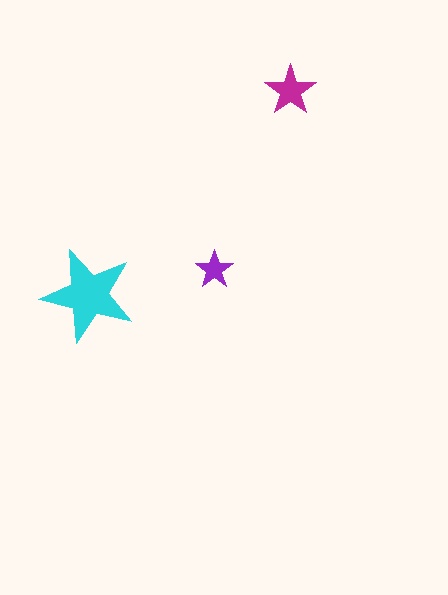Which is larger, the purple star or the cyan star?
The cyan one.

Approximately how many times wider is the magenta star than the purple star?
About 1.5 times wider.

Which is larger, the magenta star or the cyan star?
The cyan one.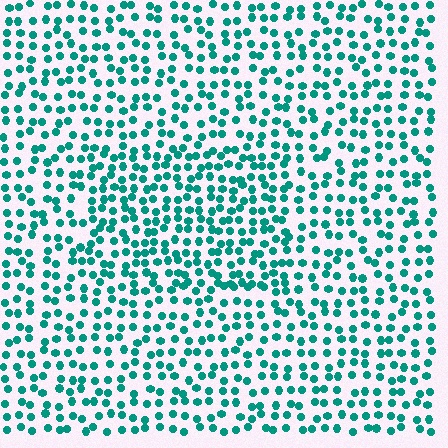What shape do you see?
I see a rectangle.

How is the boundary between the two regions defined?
The boundary is defined by a change in element density (approximately 1.4x ratio). All elements are the same color, size, and shape.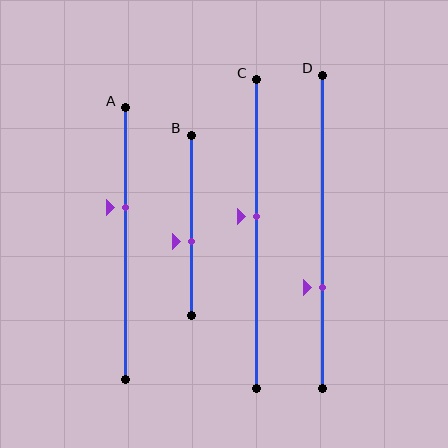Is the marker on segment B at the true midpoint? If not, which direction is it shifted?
No, the marker on segment B is shifted downward by about 9% of the segment length.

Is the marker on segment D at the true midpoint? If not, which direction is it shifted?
No, the marker on segment D is shifted downward by about 18% of the segment length.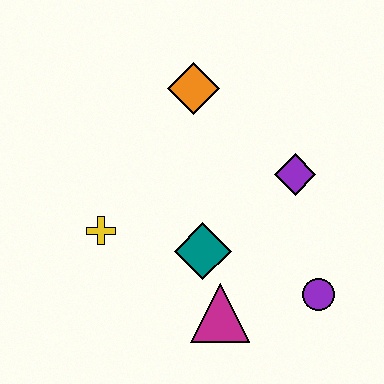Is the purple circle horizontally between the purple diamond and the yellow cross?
No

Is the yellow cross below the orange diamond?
Yes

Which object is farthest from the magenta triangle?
The orange diamond is farthest from the magenta triangle.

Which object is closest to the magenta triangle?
The teal diamond is closest to the magenta triangle.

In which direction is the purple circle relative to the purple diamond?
The purple circle is below the purple diamond.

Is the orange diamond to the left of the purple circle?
Yes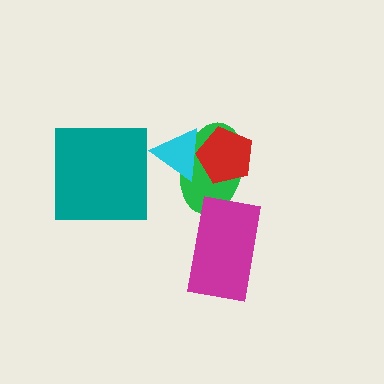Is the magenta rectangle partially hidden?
No, no other shape covers it.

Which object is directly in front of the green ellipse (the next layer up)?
The cyan triangle is directly in front of the green ellipse.